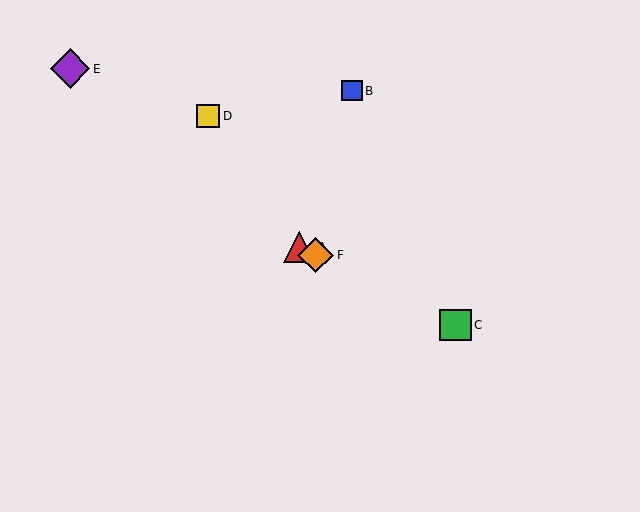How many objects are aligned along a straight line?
3 objects (A, C, F) are aligned along a straight line.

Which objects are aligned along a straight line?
Objects A, C, F are aligned along a straight line.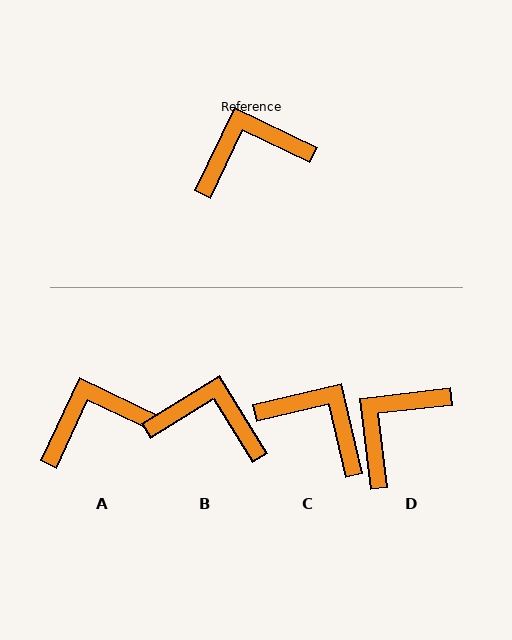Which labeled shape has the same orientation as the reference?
A.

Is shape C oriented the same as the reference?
No, it is off by about 52 degrees.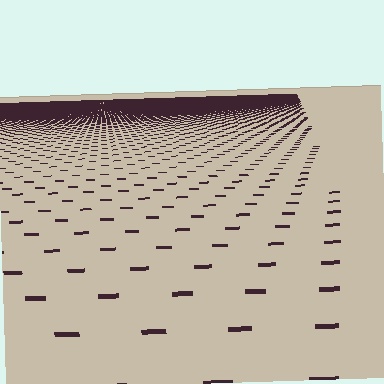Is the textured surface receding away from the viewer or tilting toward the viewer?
The surface is receding away from the viewer. Texture elements get smaller and denser toward the top.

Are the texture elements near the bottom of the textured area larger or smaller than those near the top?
Larger. Near the bottom, elements are closer to the viewer and appear at a bigger on-screen size.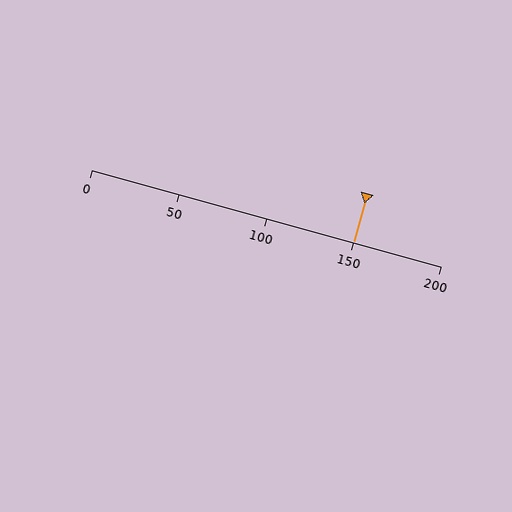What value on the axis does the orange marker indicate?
The marker indicates approximately 150.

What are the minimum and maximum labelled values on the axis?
The axis runs from 0 to 200.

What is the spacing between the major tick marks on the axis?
The major ticks are spaced 50 apart.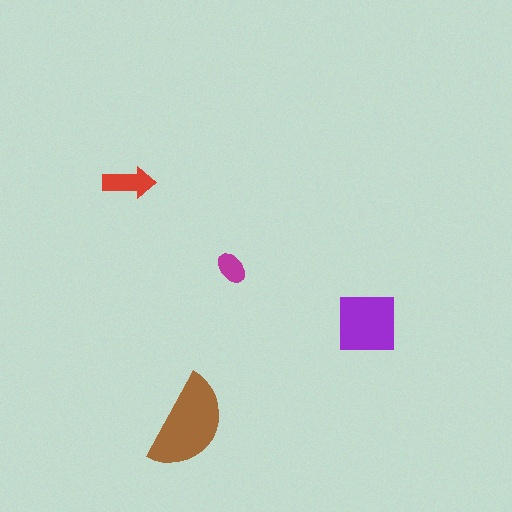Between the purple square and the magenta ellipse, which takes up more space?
The purple square.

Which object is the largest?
The brown semicircle.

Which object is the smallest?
The magenta ellipse.